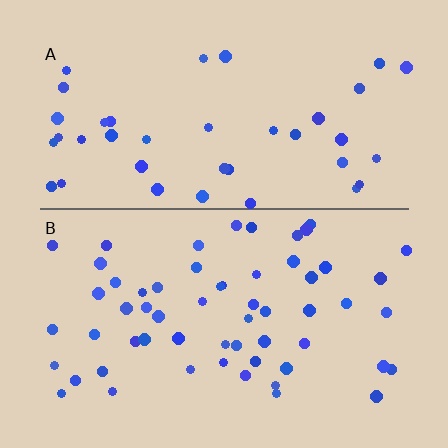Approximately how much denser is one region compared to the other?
Approximately 1.5× — region B over region A.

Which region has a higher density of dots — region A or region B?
B (the bottom).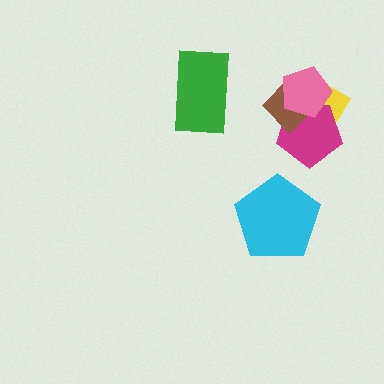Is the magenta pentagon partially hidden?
Yes, it is partially covered by another shape.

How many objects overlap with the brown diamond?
3 objects overlap with the brown diamond.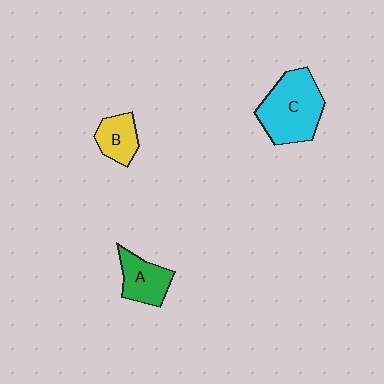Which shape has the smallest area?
Shape B (yellow).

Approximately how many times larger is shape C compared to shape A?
Approximately 1.8 times.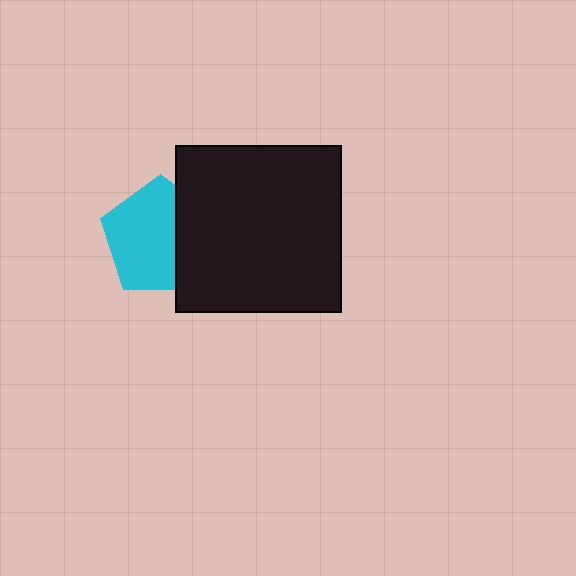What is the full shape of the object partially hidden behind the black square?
The partially hidden object is a cyan pentagon.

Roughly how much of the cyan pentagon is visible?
Most of it is visible (roughly 67%).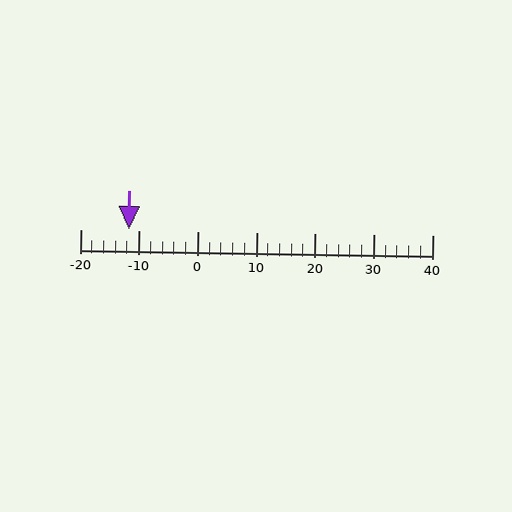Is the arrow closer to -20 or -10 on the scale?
The arrow is closer to -10.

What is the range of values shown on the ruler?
The ruler shows values from -20 to 40.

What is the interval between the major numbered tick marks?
The major tick marks are spaced 10 units apart.